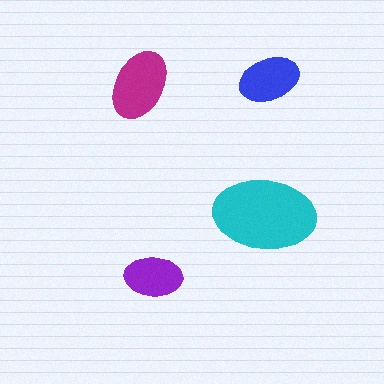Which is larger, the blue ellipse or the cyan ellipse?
The cyan one.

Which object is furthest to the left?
The magenta ellipse is leftmost.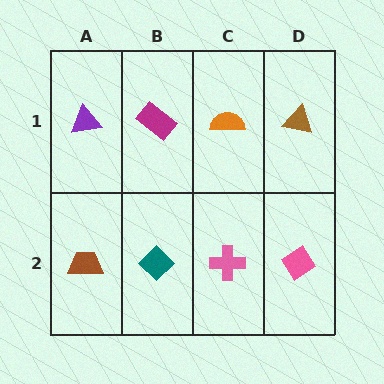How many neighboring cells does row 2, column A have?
2.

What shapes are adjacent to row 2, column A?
A purple triangle (row 1, column A), a teal diamond (row 2, column B).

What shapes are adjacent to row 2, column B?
A magenta rectangle (row 1, column B), a brown trapezoid (row 2, column A), a pink cross (row 2, column C).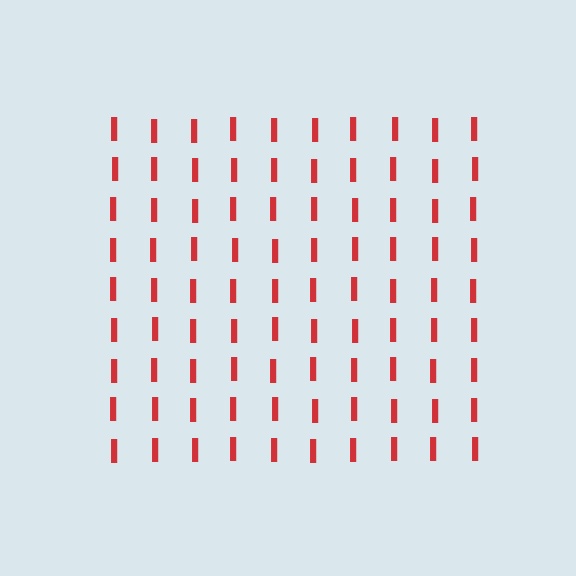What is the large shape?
The large shape is a square.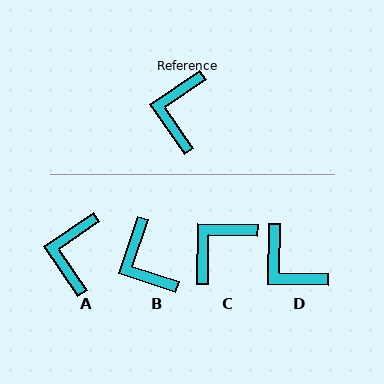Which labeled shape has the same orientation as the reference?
A.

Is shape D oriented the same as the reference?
No, it is off by about 54 degrees.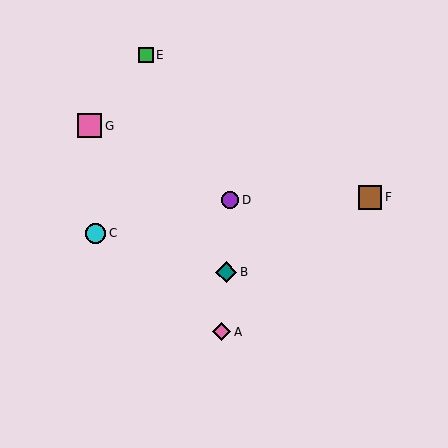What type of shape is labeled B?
Shape B is a teal diamond.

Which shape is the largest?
The pink square (labeled G) is the largest.